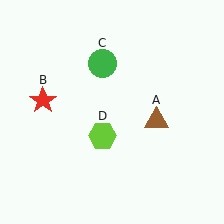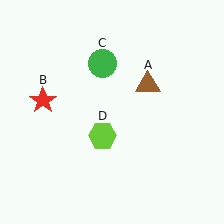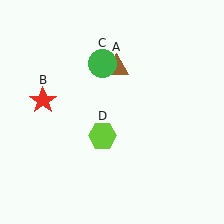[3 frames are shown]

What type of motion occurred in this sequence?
The brown triangle (object A) rotated counterclockwise around the center of the scene.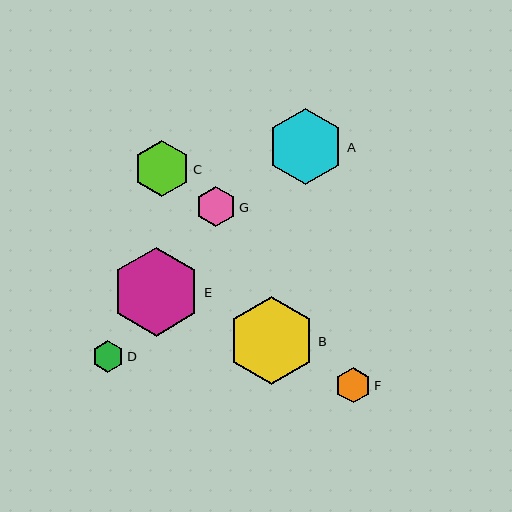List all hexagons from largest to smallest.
From largest to smallest: E, B, A, C, G, F, D.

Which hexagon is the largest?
Hexagon E is the largest with a size of approximately 89 pixels.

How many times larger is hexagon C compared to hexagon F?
Hexagon C is approximately 1.6 times the size of hexagon F.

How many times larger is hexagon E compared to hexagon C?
Hexagon E is approximately 1.6 times the size of hexagon C.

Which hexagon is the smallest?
Hexagon D is the smallest with a size of approximately 32 pixels.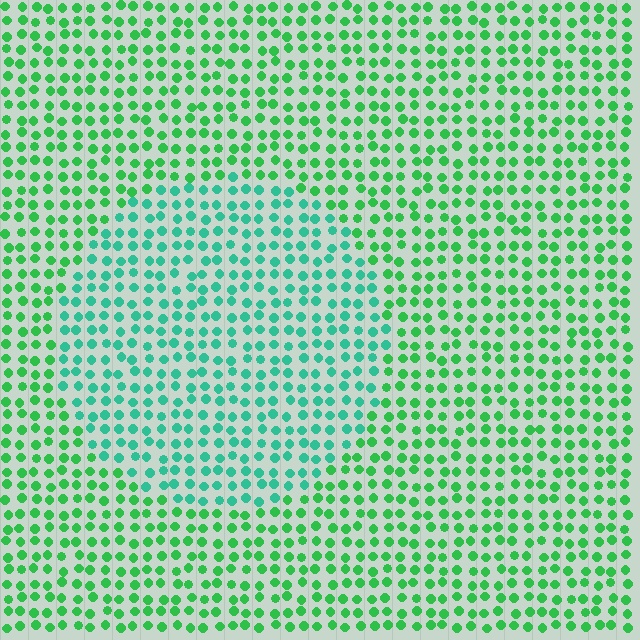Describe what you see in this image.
The image is filled with small green elements in a uniform arrangement. A circle-shaped region is visible where the elements are tinted to a slightly different hue, forming a subtle color boundary.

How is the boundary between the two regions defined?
The boundary is defined purely by a slight shift in hue (about 31 degrees). Spacing, size, and orientation are identical on both sides.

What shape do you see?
I see a circle.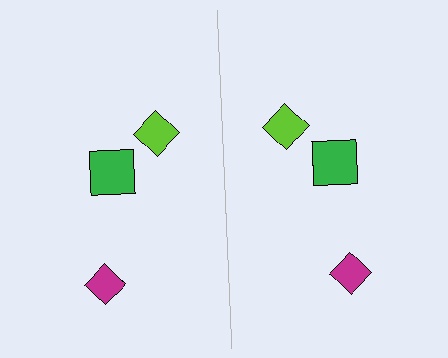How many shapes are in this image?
There are 6 shapes in this image.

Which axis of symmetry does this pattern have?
The pattern has a vertical axis of symmetry running through the center of the image.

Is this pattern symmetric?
Yes, this pattern has bilateral (reflection) symmetry.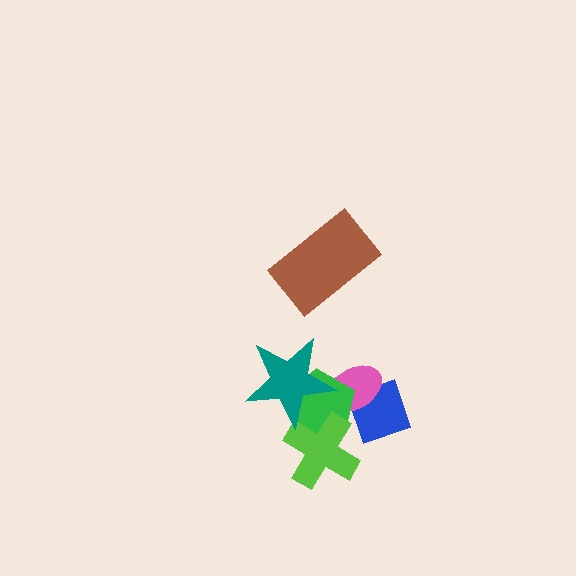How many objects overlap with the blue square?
1 object overlaps with the blue square.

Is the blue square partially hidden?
Yes, it is partially covered by another shape.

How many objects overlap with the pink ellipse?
3 objects overlap with the pink ellipse.